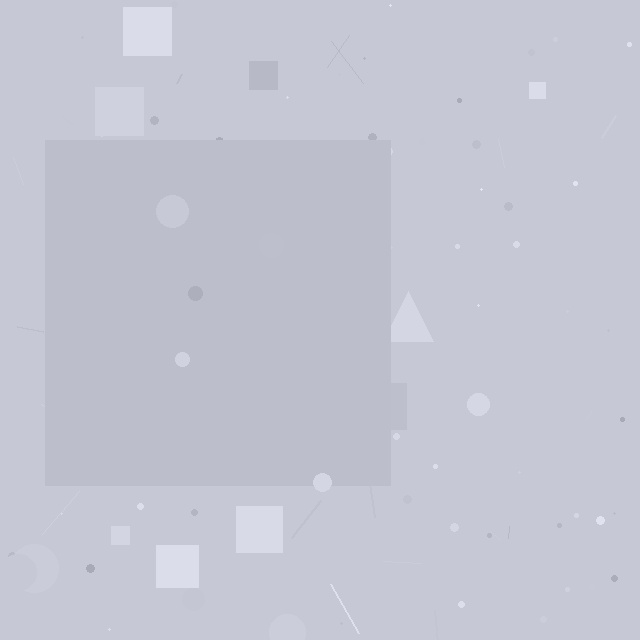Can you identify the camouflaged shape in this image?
The camouflaged shape is a square.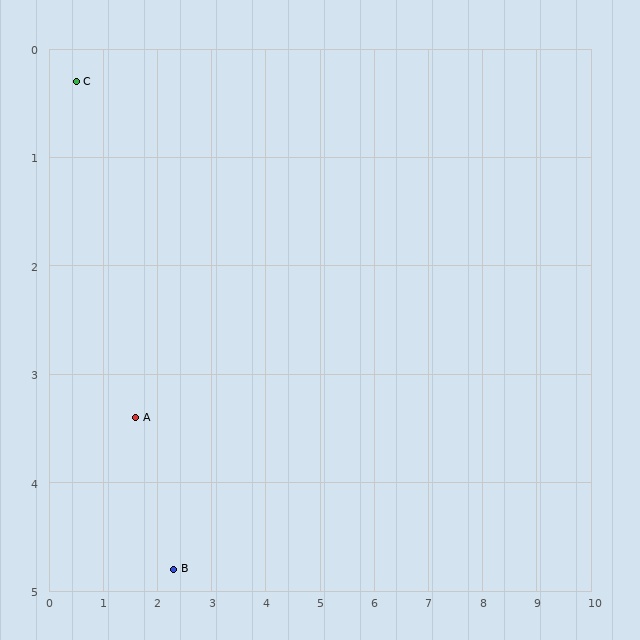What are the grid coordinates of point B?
Point B is at approximately (2.3, 4.8).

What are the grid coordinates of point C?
Point C is at approximately (0.5, 0.3).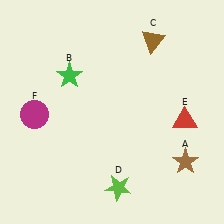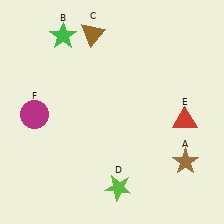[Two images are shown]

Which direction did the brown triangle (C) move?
The brown triangle (C) moved left.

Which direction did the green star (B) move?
The green star (B) moved up.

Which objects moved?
The objects that moved are: the green star (B), the brown triangle (C).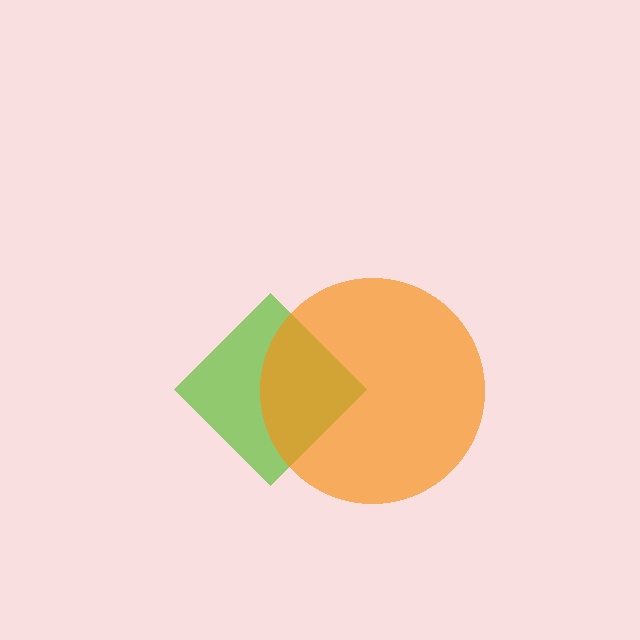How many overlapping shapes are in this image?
There are 2 overlapping shapes in the image.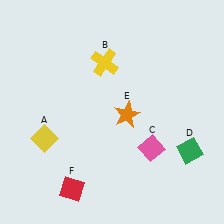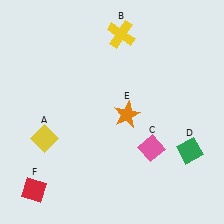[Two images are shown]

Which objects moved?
The objects that moved are: the yellow cross (B), the red diamond (F).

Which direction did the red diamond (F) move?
The red diamond (F) moved left.